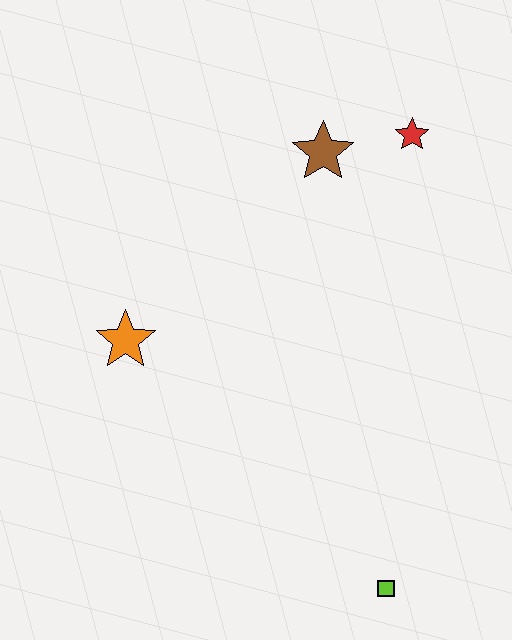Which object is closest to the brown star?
The red star is closest to the brown star.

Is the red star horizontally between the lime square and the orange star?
No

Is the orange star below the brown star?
Yes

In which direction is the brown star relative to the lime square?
The brown star is above the lime square.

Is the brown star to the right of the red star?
No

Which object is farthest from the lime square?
The red star is farthest from the lime square.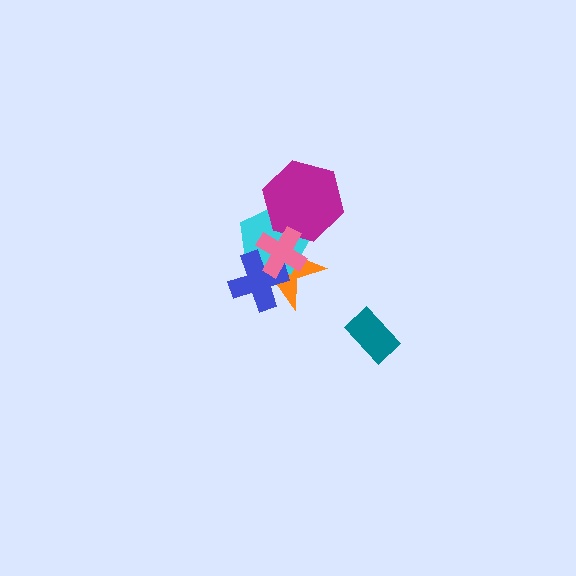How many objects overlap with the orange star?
4 objects overlap with the orange star.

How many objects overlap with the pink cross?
4 objects overlap with the pink cross.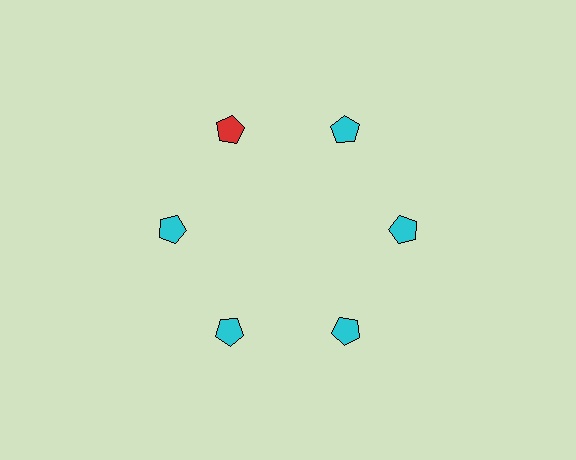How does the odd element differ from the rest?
It has a different color: red instead of cyan.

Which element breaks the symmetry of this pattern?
The red pentagon at roughly the 11 o'clock position breaks the symmetry. All other shapes are cyan pentagons.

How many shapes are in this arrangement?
There are 6 shapes arranged in a ring pattern.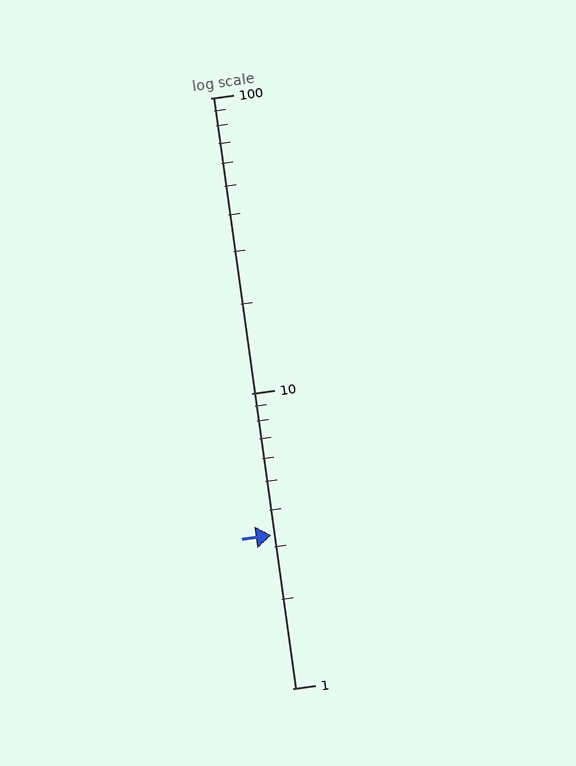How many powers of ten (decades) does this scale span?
The scale spans 2 decades, from 1 to 100.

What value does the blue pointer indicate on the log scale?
The pointer indicates approximately 3.3.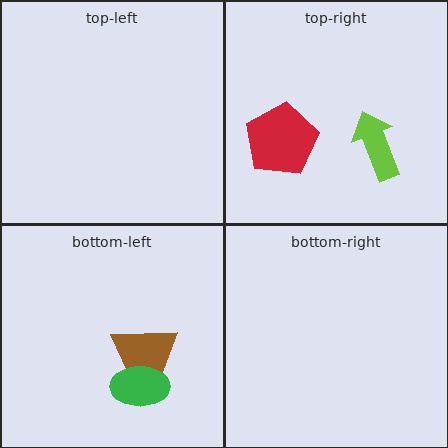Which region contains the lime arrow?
The top-right region.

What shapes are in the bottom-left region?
The brown trapezoid, the green ellipse.